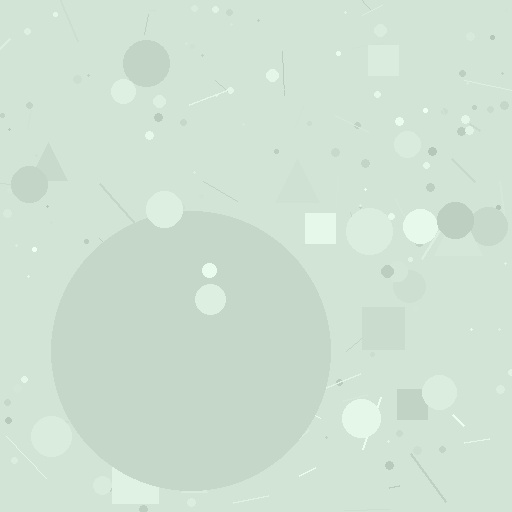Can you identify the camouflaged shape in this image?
The camouflaged shape is a circle.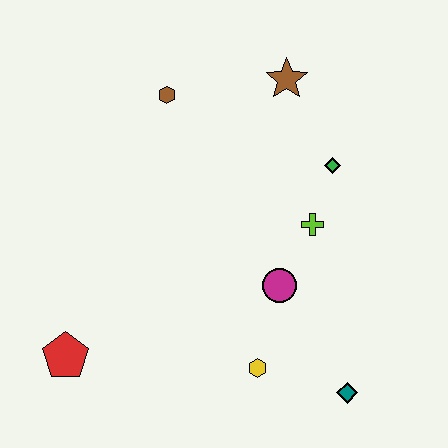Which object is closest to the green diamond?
The lime cross is closest to the green diamond.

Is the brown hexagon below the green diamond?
No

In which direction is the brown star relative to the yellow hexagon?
The brown star is above the yellow hexagon.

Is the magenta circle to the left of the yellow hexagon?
No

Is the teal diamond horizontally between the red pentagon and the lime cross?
No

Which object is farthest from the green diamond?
The red pentagon is farthest from the green diamond.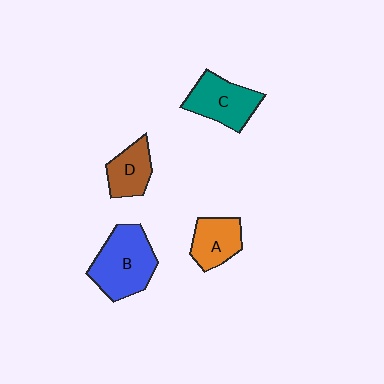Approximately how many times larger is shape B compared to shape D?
Approximately 1.8 times.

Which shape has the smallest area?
Shape D (brown).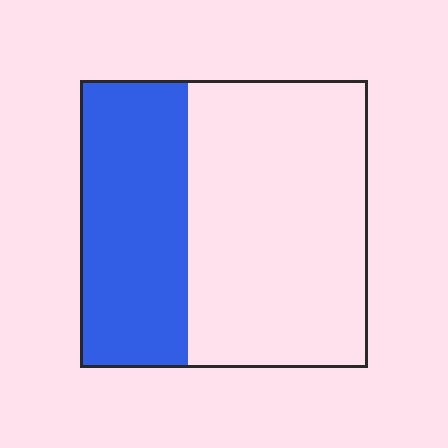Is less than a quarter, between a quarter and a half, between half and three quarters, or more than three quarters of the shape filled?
Between a quarter and a half.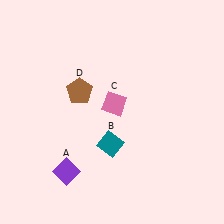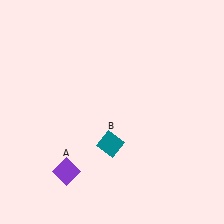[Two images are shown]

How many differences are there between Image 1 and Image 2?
There are 2 differences between the two images.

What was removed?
The pink diamond (C), the brown pentagon (D) were removed in Image 2.